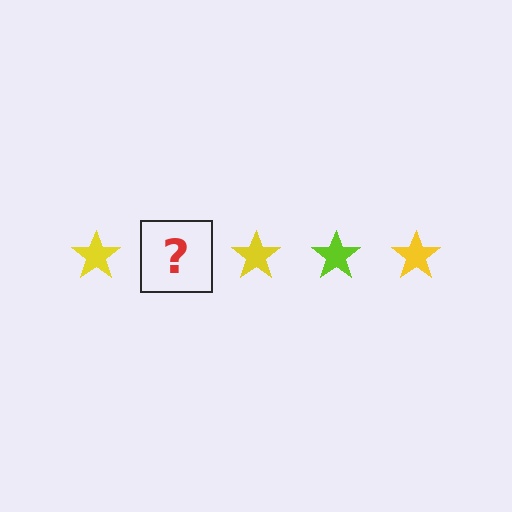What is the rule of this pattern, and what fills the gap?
The rule is that the pattern cycles through yellow, lime stars. The gap should be filled with a lime star.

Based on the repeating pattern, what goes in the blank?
The blank should be a lime star.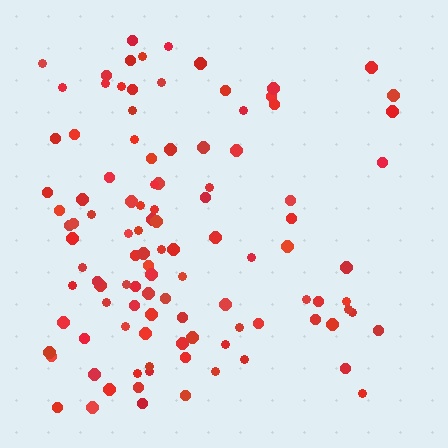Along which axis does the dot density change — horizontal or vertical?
Horizontal.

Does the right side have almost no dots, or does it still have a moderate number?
Still a moderate number, just noticeably fewer than the left.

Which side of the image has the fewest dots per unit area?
The right.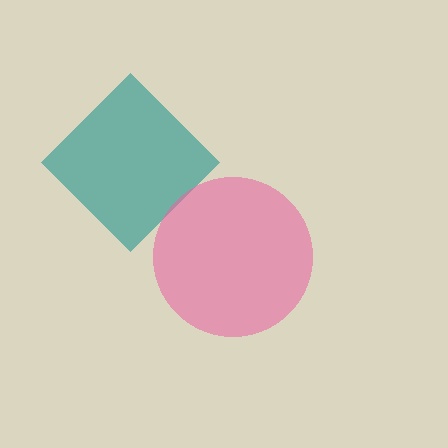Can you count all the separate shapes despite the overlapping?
Yes, there are 2 separate shapes.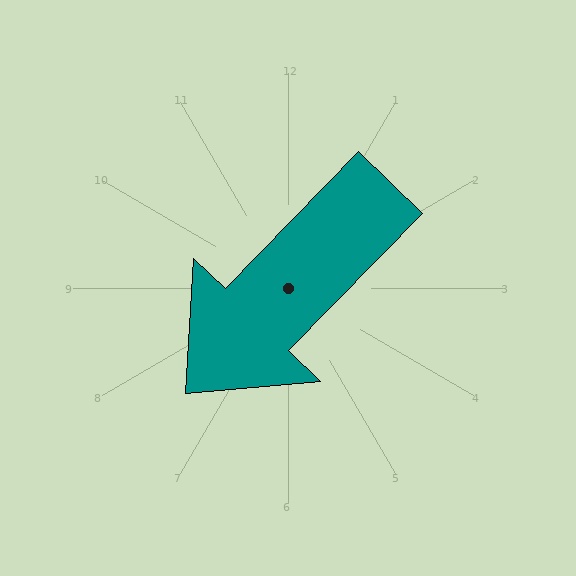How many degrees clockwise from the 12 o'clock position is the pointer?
Approximately 224 degrees.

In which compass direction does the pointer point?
Southwest.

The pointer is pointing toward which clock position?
Roughly 7 o'clock.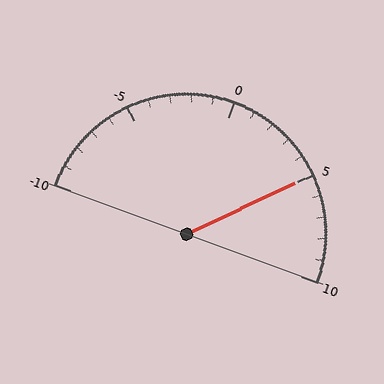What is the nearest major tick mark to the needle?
The nearest major tick mark is 5.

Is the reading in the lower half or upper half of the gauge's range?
The reading is in the upper half of the range (-10 to 10).